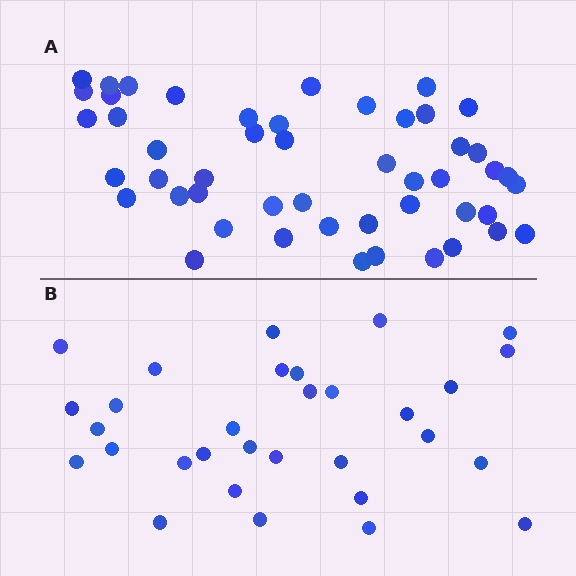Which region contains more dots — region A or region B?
Region A (the top region) has more dots.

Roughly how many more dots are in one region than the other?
Region A has approximately 20 more dots than region B.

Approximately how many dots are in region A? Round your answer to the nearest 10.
About 50 dots. (The exact count is 49, which rounds to 50.)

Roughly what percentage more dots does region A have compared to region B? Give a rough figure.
About 60% more.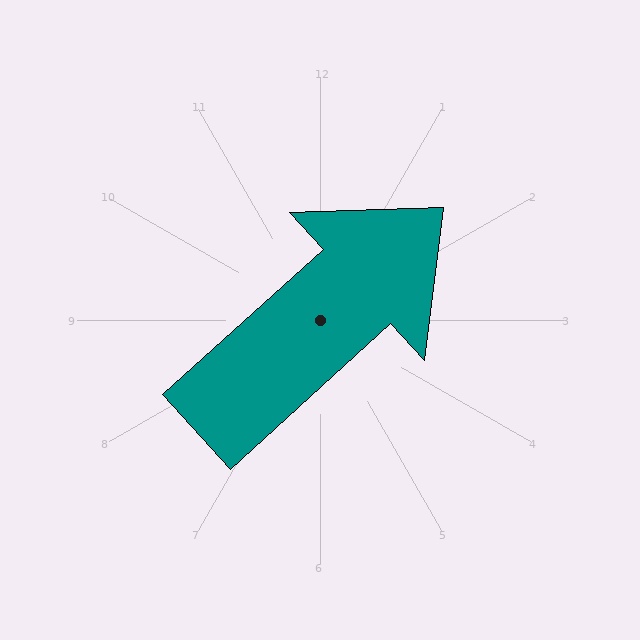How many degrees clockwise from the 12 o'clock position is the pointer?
Approximately 48 degrees.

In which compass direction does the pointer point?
Northeast.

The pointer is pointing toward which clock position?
Roughly 2 o'clock.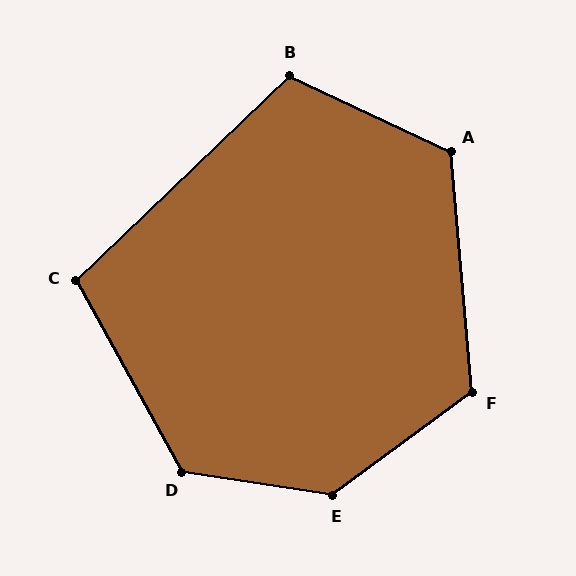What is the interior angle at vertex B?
Approximately 111 degrees (obtuse).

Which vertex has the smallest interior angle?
C, at approximately 105 degrees.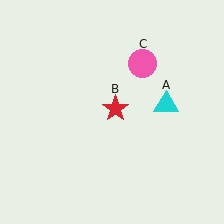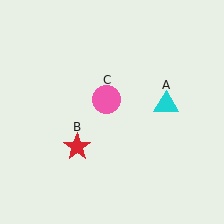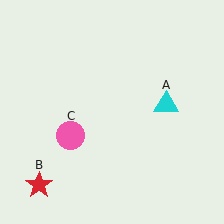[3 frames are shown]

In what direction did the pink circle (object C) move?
The pink circle (object C) moved down and to the left.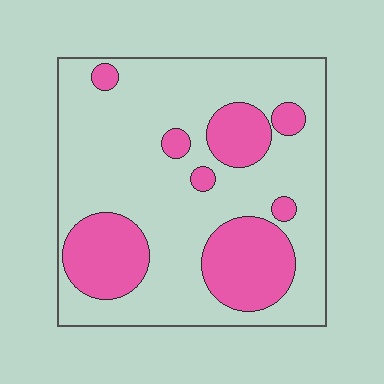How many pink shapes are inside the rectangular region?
8.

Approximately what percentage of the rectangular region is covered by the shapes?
Approximately 25%.